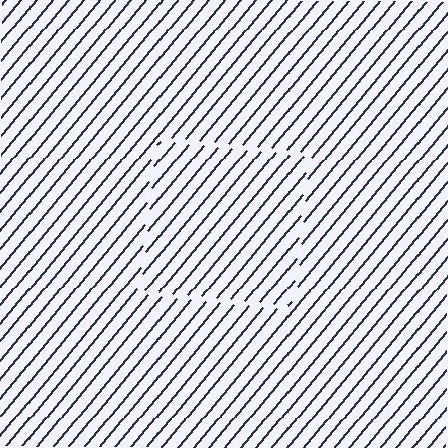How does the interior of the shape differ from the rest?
The interior of the shape contains the same grating, shifted by half a period — the contour is defined by the phase discontinuity where line-ends from the inner and outer gratings abut.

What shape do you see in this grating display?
An illusory square. The interior of the shape contains the same grating, shifted by half a period — the contour is defined by the phase discontinuity where line-ends from the inner and outer gratings abut.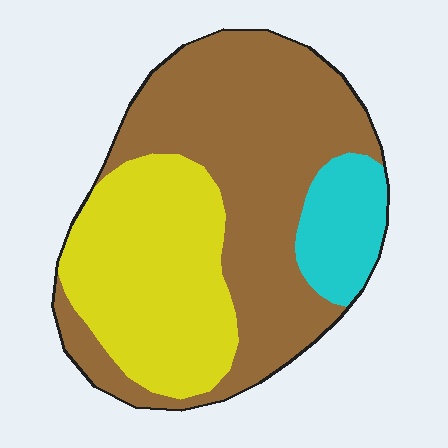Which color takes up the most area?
Brown, at roughly 55%.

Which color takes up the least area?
Cyan, at roughly 10%.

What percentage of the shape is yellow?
Yellow covers 35% of the shape.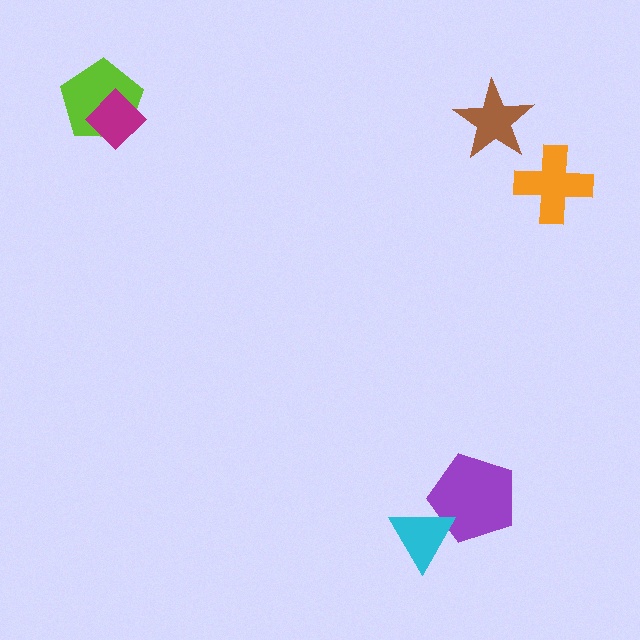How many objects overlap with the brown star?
0 objects overlap with the brown star.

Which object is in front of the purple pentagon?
The cyan triangle is in front of the purple pentagon.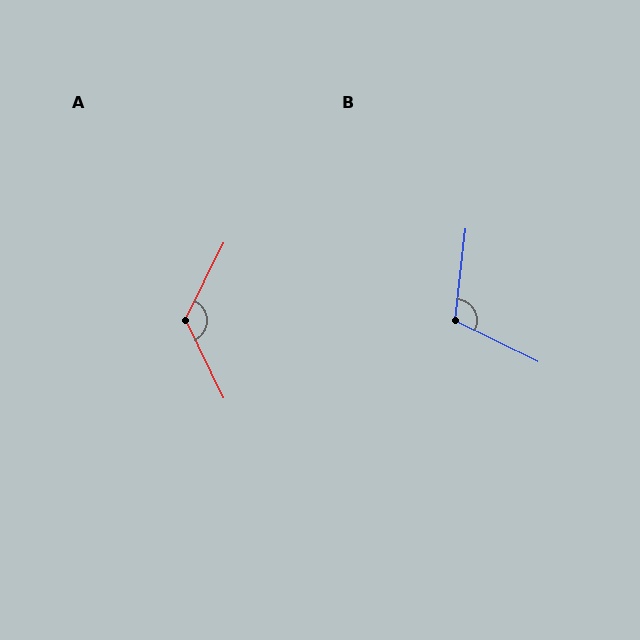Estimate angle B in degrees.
Approximately 109 degrees.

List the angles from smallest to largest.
B (109°), A (128°).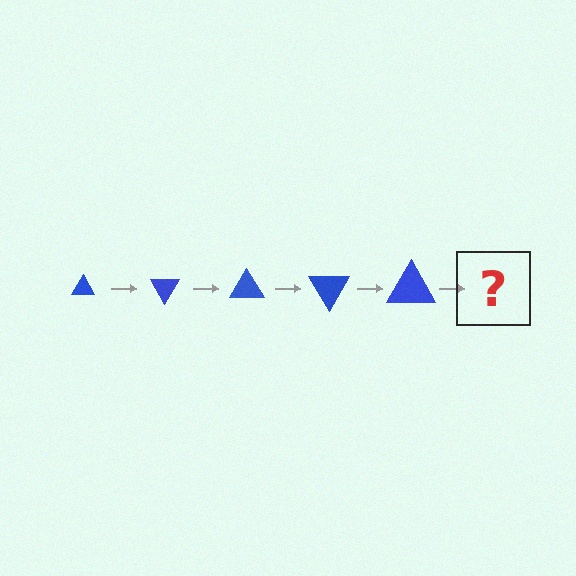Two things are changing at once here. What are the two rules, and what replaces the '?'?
The two rules are that the triangle grows larger each step and it rotates 60 degrees each step. The '?' should be a triangle, larger than the previous one and rotated 300 degrees from the start.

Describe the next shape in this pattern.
It should be a triangle, larger than the previous one and rotated 300 degrees from the start.